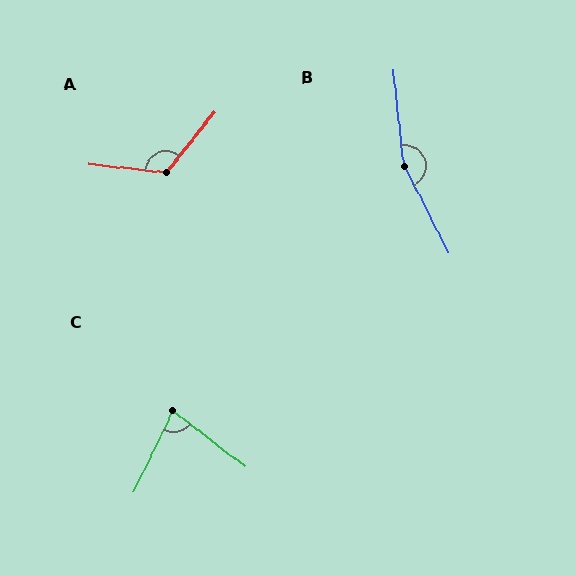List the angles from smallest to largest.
C (78°), A (122°), B (159°).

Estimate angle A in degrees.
Approximately 122 degrees.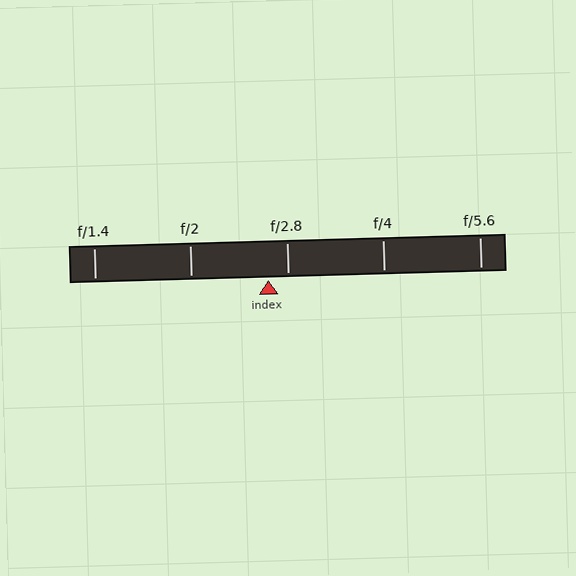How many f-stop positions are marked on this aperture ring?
There are 5 f-stop positions marked.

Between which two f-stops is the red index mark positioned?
The index mark is between f/2 and f/2.8.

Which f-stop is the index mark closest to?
The index mark is closest to f/2.8.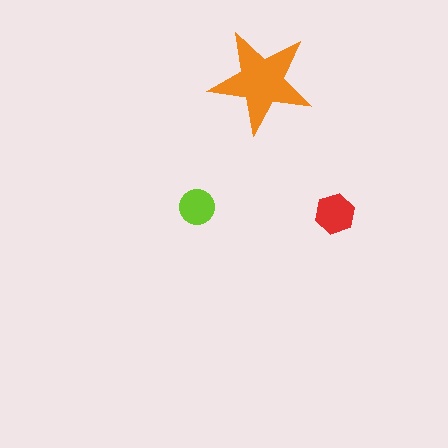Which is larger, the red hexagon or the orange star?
The orange star.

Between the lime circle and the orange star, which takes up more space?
The orange star.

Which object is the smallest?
The lime circle.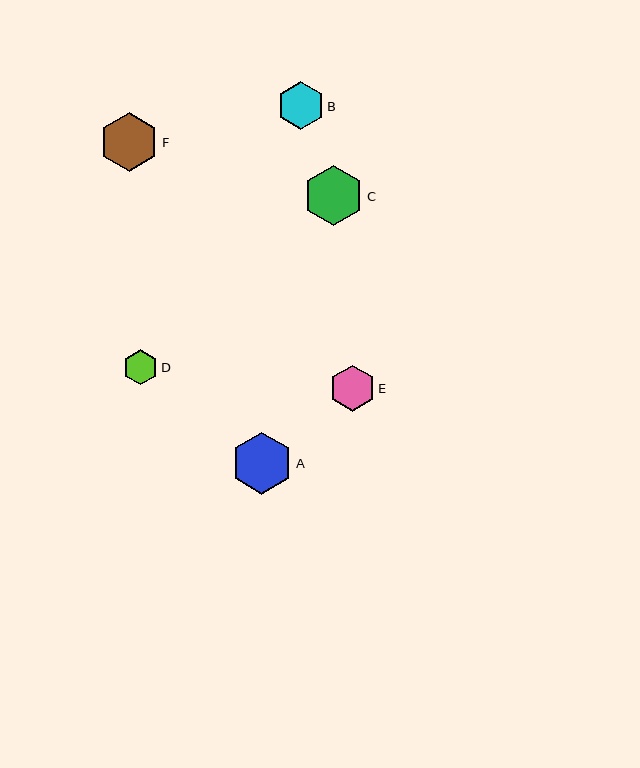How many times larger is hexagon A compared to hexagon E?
Hexagon A is approximately 1.4 times the size of hexagon E.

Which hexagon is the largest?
Hexagon A is the largest with a size of approximately 62 pixels.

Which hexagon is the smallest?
Hexagon D is the smallest with a size of approximately 35 pixels.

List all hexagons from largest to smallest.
From largest to smallest: A, C, F, B, E, D.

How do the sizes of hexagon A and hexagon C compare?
Hexagon A and hexagon C are approximately the same size.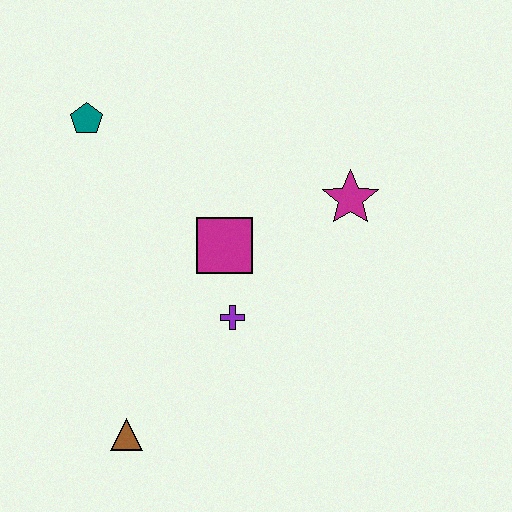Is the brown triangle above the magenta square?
No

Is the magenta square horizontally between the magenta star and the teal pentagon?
Yes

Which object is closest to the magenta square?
The purple cross is closest to the magenta square.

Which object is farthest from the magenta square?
The brown triangle is farthest from the magenta square.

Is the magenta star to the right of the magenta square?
Yes